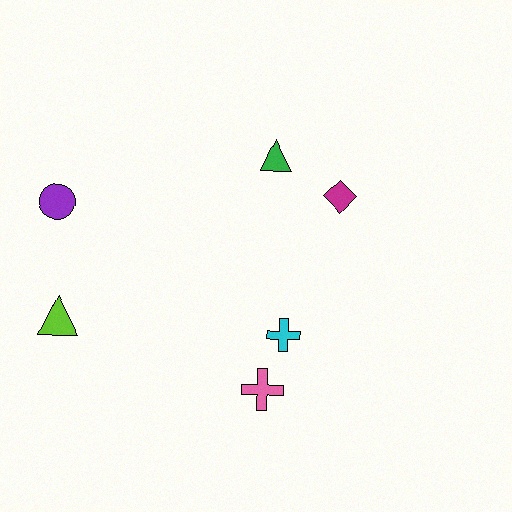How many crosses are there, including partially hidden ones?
There are 2 crosses.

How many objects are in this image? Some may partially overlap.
There are 6 objects.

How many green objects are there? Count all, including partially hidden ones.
There is 1 green object.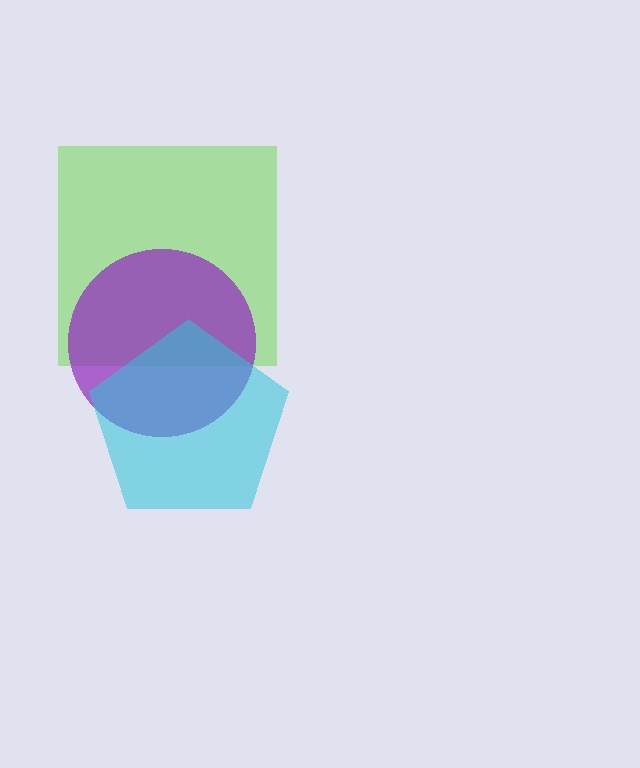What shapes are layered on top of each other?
The layered shapes are: a lime square, a purple circle, a cyan pentagon.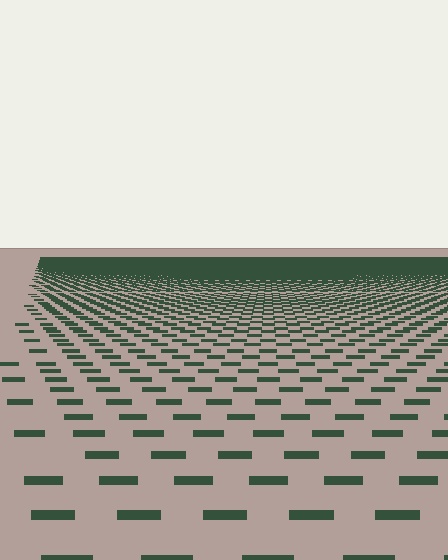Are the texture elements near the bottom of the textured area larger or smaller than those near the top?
Larger. Near the bottom, elements are closer to the viewer and appear at a bigger on-screen size.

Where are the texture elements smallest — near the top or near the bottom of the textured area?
Near the top.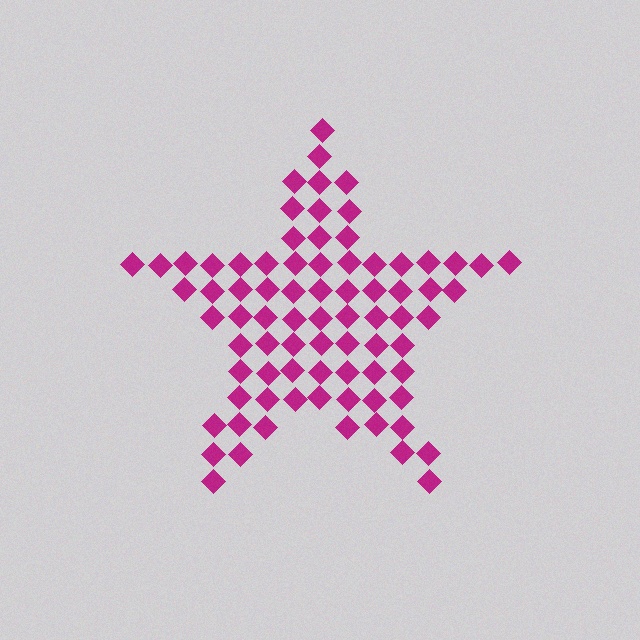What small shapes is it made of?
It is made of small diamonds.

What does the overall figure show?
The overall figure shows a star.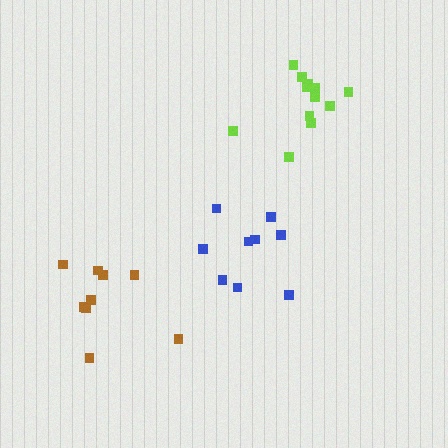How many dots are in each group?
Group 1: 9 dots, Group 2: 9 dots, Group 3: 12 dots (30 total).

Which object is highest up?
The lime cluster is topmost.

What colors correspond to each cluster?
The clusters are colored: blue, brown, lime.